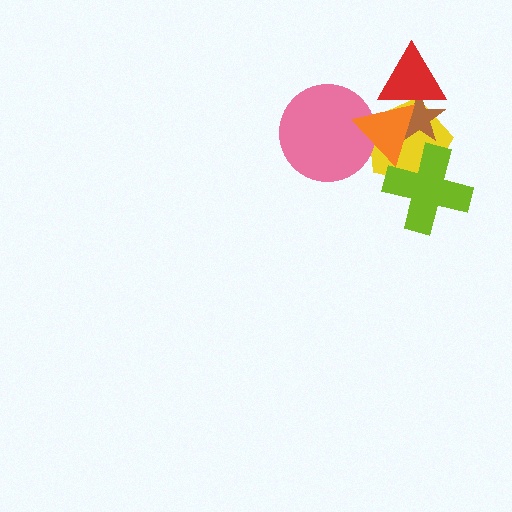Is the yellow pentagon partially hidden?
Yes, it is partially covered by another shape.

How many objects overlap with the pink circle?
2 objects overlap with the pink circle.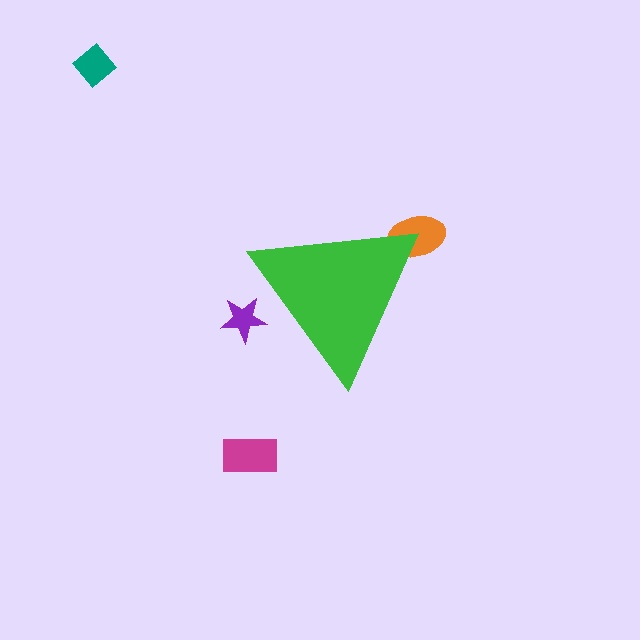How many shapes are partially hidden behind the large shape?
2 shapes are partially hidden.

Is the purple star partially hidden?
Yes, the purple star is partially hidden behind the green triangle.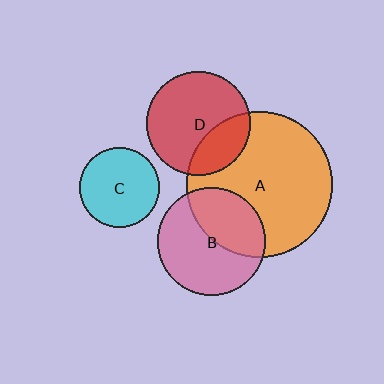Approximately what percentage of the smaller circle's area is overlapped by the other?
Approximately 30%.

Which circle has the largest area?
Circle A (orange).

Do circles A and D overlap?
Yes.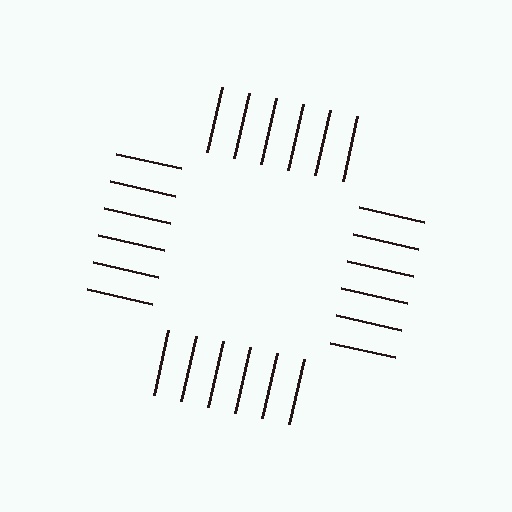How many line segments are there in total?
24 — 6 along each of the 4 edges.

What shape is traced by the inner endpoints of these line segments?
An illusory square — the line segments terminate on its edges but no continuous stroke is drawn.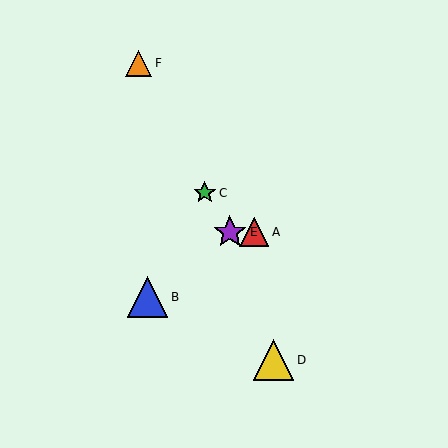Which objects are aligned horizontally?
Objects A, E are aligned horizontally.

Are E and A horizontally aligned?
Yes, both are at y≈232.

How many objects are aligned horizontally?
2 objects (A, E) are aligned horizontally.